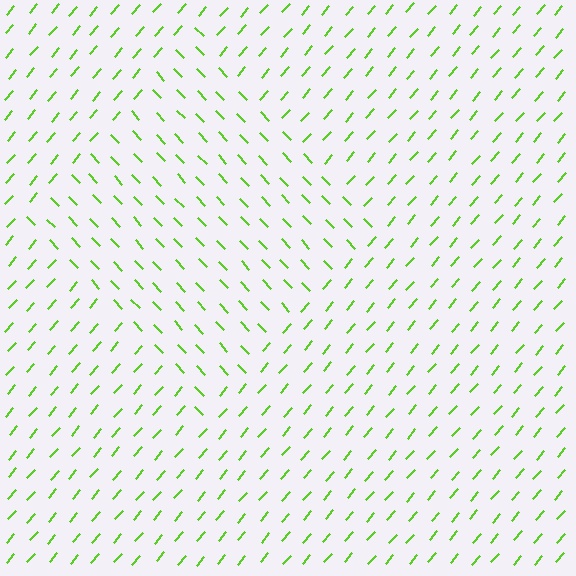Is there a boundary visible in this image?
Yes, there is a texture boundary formed by a change in line orientation.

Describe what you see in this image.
The image is filled with small lime line segments. A diamond region in the image has lines oriented differently from the surrounding lines, creating a visible texture boundary.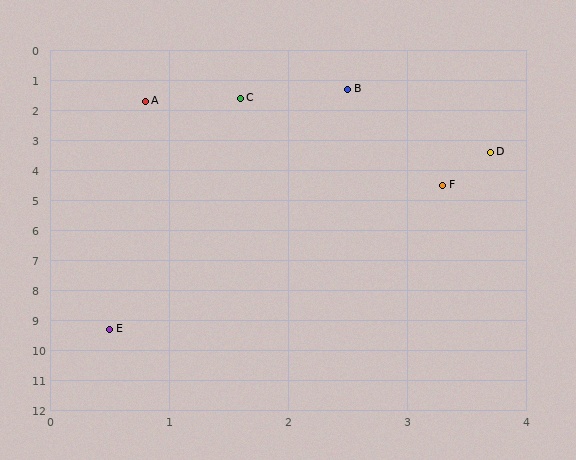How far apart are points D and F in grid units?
Points D and F are about 1.2 grid units apart.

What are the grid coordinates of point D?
Point D is at approximately (3.7, 3.4).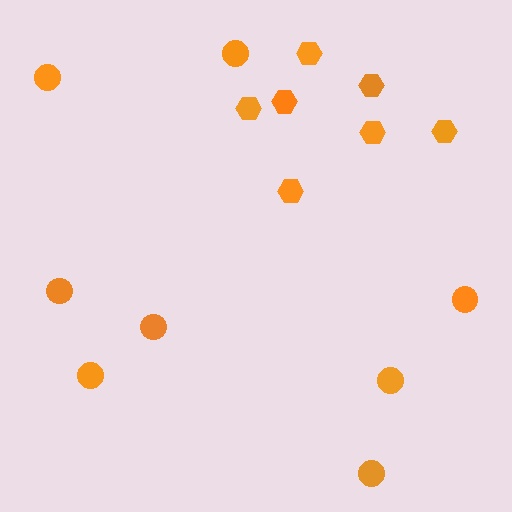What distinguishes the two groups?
There are 2 groups: one group of circles (8) and one group of hexagons (7).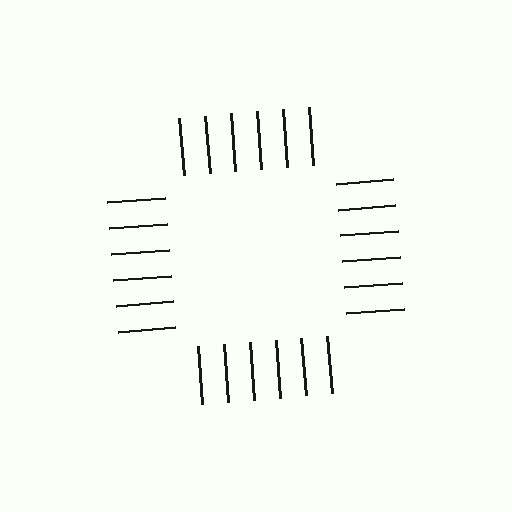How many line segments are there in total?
24 — 6 along each of the 4 edges.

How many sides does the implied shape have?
4 sides — the line-ends trace a square.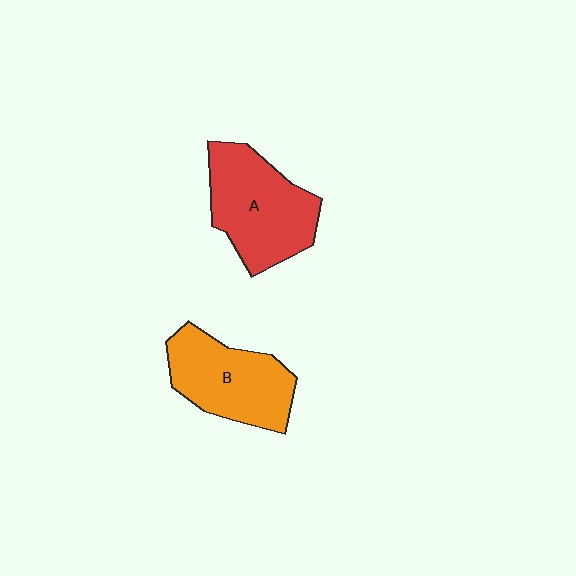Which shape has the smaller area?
Shape B (orange).